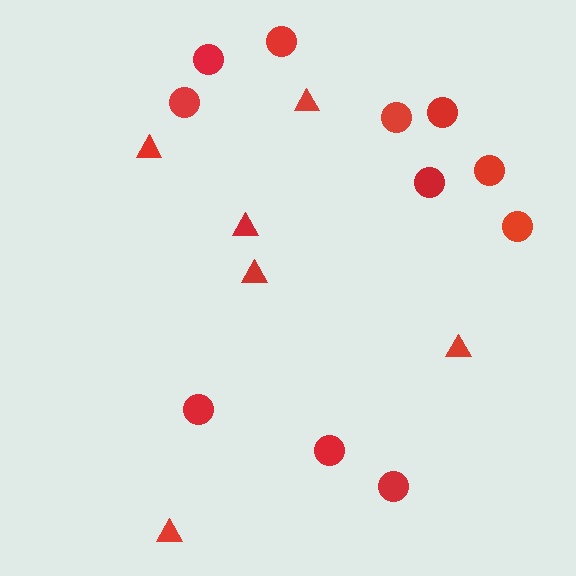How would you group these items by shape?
There are 2 groups: one group of circles (11) and one group of triangles (6).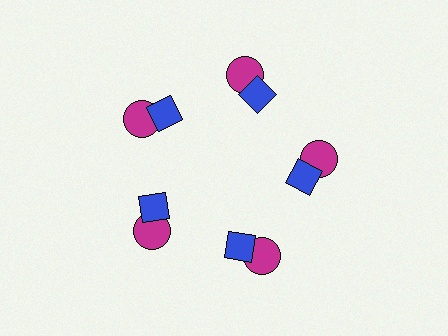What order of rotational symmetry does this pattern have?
This pattern has 5-fold rotational symmetry.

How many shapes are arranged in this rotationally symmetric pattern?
There are 10 shapes, arranged in 5 groups of 2.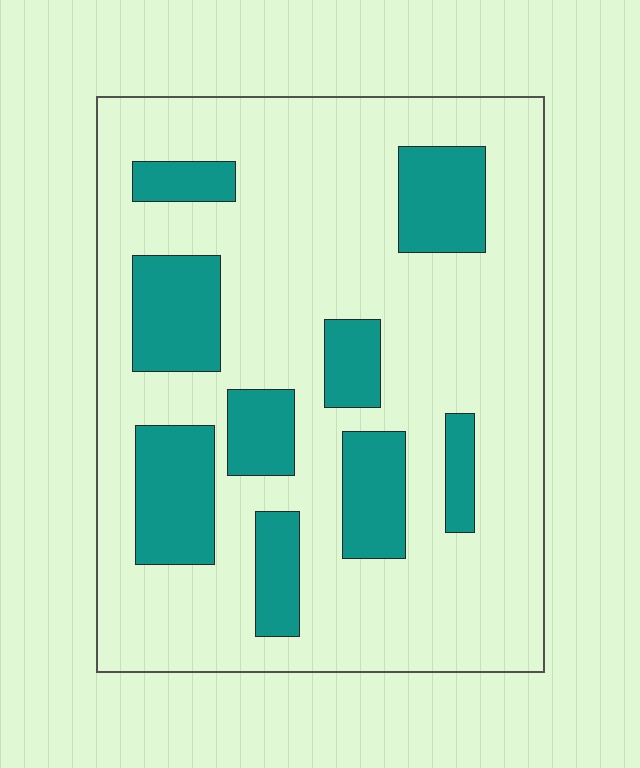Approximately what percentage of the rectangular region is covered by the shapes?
Approximately 25%.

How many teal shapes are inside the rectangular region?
9.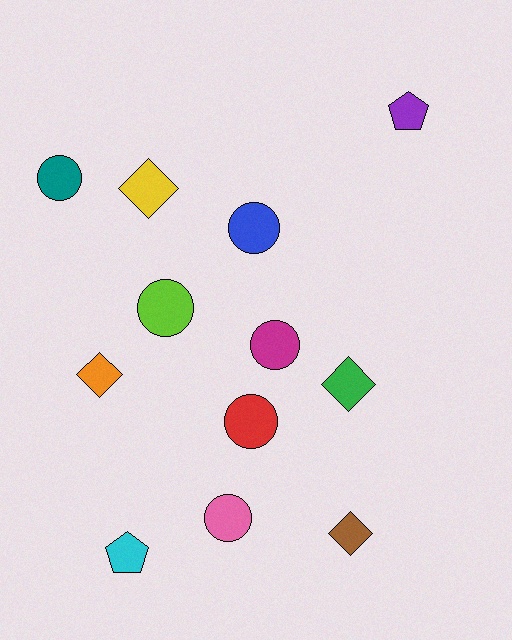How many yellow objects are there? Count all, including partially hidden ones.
There is 1 yellow object.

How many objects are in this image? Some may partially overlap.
There are 12 objects.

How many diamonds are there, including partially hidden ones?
There are 4 diamonds.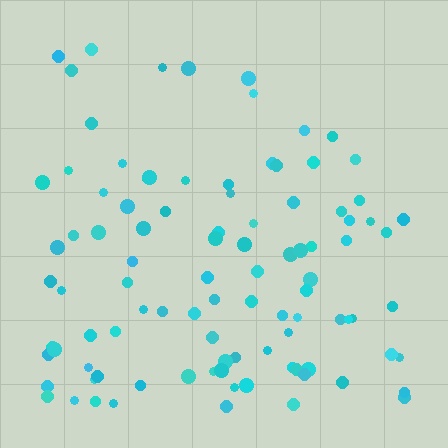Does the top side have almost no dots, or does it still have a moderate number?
Still a moderate number, just noticeably fewer than the bottom.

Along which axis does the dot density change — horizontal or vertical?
Vertical.